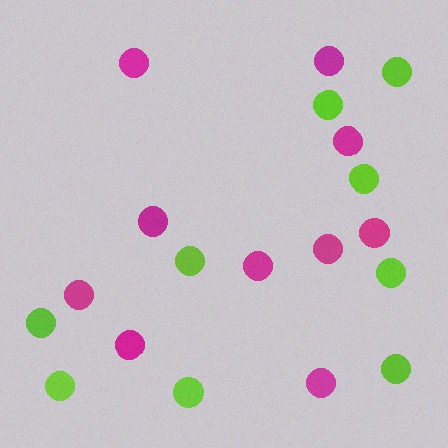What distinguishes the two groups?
There are 2 groups: one group of lime circles (9) and one group of magenta circles (10).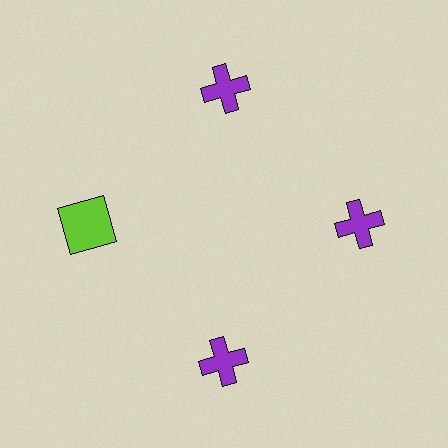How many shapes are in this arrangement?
There are 4 shapes arranged in a ring pattern.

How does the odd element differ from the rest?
It differs in both color (lime instead of purple) and shape (square instead of cross).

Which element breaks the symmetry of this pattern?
The lime square at roughly the 9 o'clock position breaks the symmetry. All other shapes are purple crosses.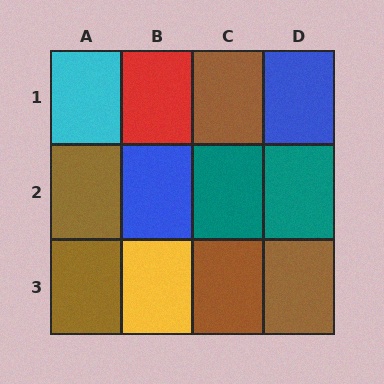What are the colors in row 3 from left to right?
Brown, yellow, brown, brown.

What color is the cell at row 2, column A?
Brown.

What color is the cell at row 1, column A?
Cyan.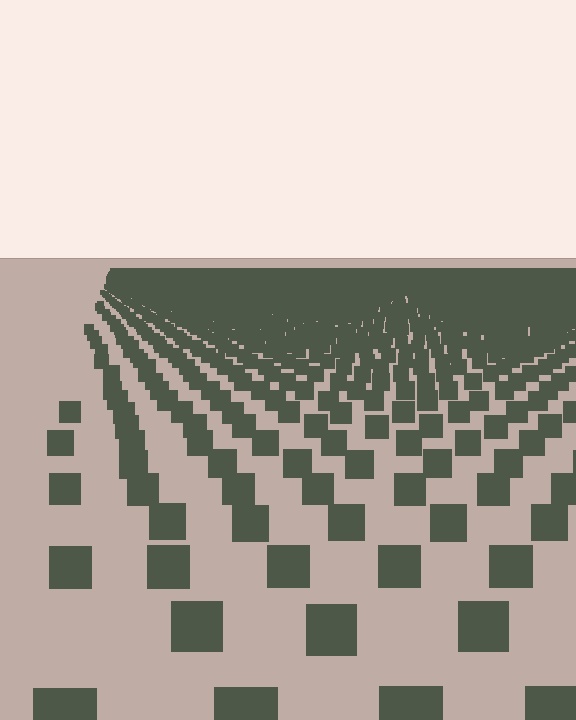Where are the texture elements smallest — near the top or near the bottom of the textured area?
Near the top.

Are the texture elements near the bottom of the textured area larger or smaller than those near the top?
Larger. Near the bottom, elements are closer to the viewer and appear at a bigger on-screen size.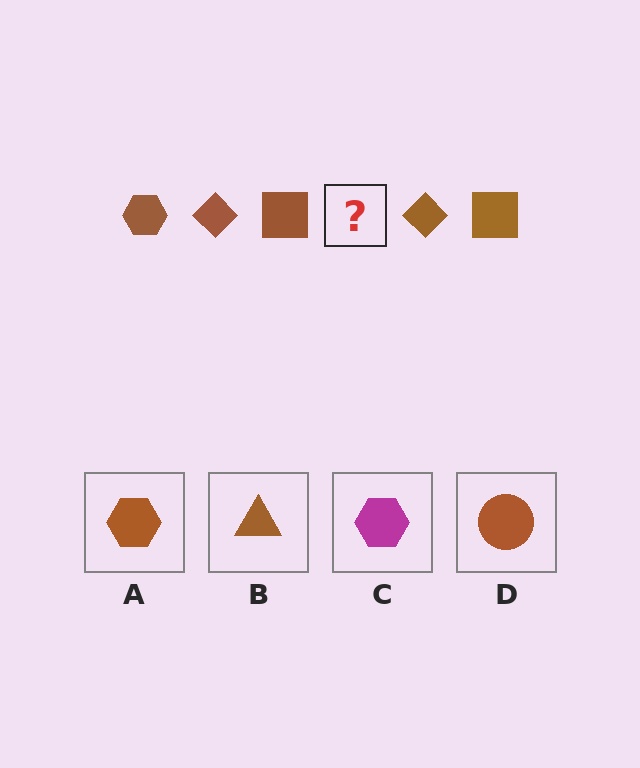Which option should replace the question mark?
Option A.